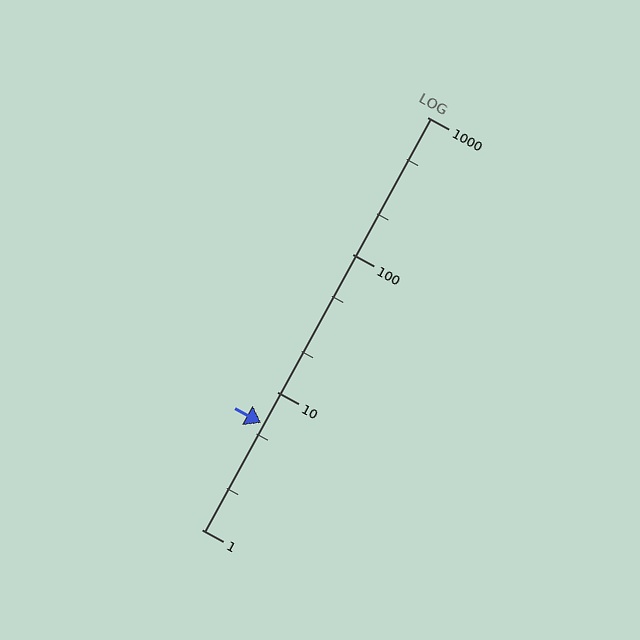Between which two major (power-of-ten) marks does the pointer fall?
The pointer is between 1 and 10.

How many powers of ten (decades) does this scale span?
The scale spans 3 decades, from 1 to 1000.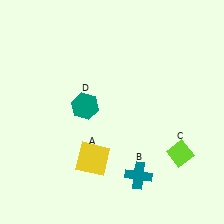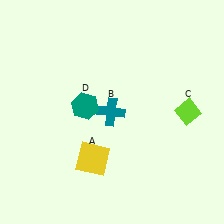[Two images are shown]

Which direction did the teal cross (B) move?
The teal cross (B) moved up.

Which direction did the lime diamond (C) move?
The lime diamond (C) moved up.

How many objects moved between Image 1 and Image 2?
2 objects moved between the two images.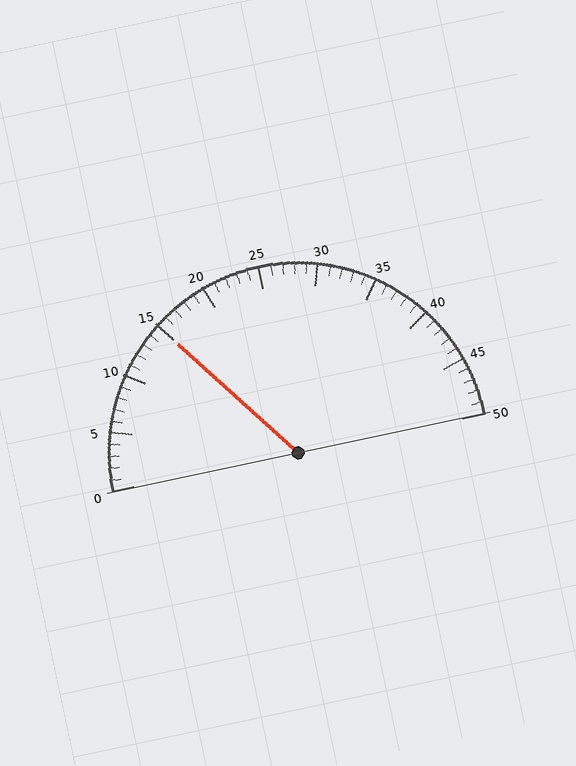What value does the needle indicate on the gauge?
The needle indicates approximately 15.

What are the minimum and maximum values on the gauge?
The gauge ranges from 0 to 50.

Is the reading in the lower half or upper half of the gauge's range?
The reading is in the lower half of the range (0 to 50).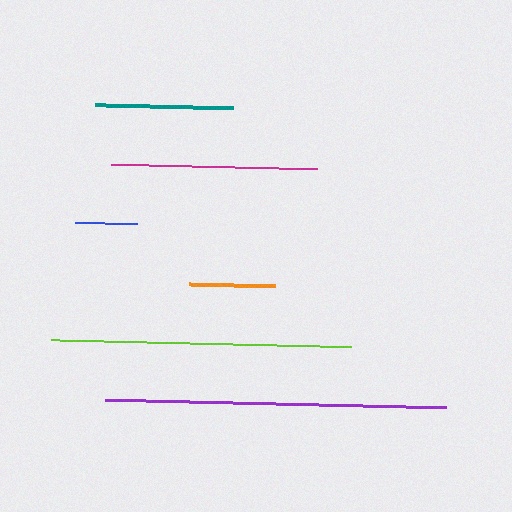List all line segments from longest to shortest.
From longest to shortest: purple, lime, magenta, teal, orange, blue.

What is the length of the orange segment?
The orange segment is approximately 85 pixels long.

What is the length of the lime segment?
The lime segment is approximately 300 pixels long.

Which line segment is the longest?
The purple line is the longest at approximately 341 pixels.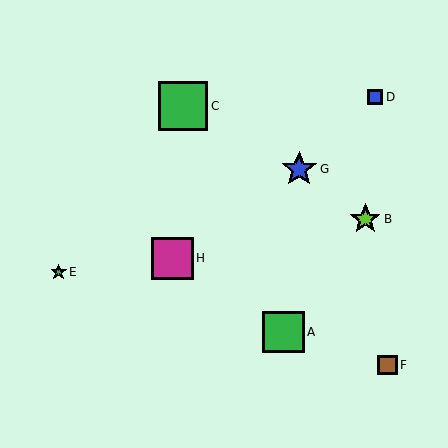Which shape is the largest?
The green square (labeled C) is the largest.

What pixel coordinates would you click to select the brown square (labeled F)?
Click at (387, 365) to select the brown square F.